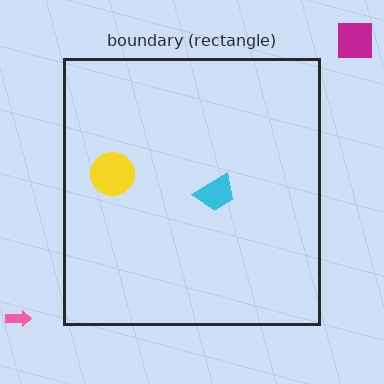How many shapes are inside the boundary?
2 inside, 2 outside.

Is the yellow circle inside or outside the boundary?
Inside.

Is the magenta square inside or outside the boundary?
Outside.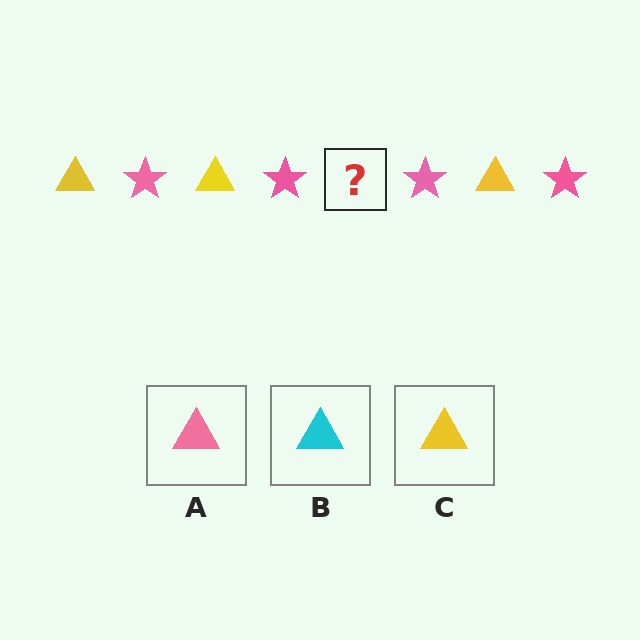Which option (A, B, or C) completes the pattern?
C.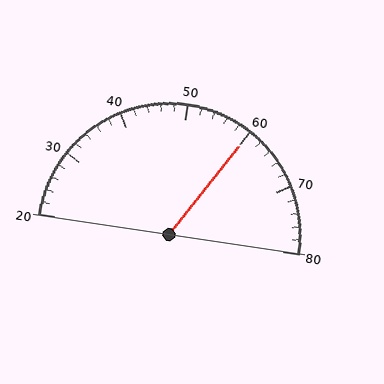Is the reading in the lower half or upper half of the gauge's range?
The reading is in the upper half of the range (20 to 80).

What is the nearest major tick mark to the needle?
The nearest major tick mark is 60.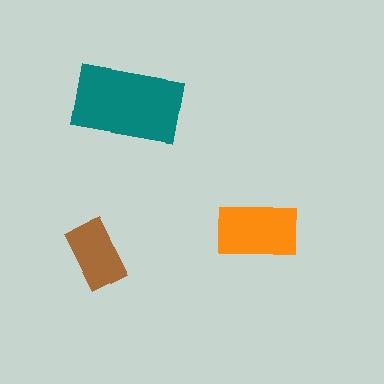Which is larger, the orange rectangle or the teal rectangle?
The teal one.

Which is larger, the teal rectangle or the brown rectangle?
The teal one.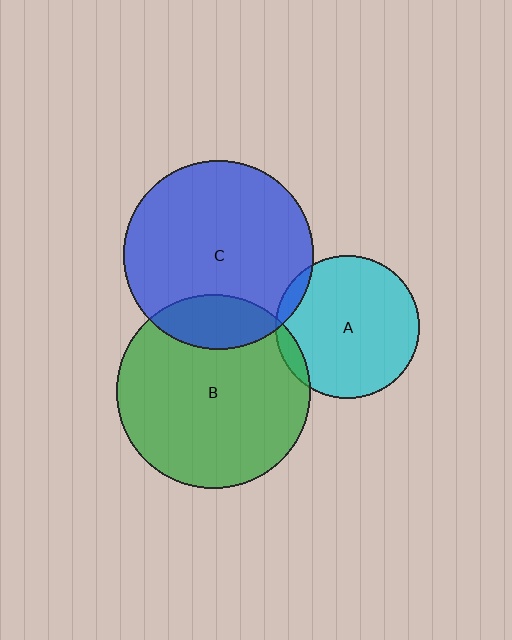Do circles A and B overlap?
Yes.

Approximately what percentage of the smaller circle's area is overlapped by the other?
Approximately 5%.